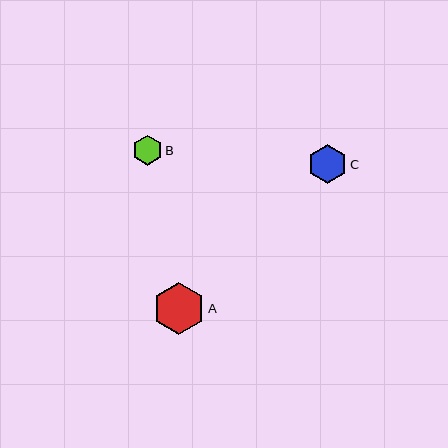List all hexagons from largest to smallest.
From largest to smallest: A, C, B.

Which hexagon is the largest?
Hexagon A is the largest with a size of approximately 52 pixels.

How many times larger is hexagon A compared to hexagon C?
Hexagon A is approximately 1.3 times the size of hexagon C.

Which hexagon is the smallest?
Hexagon B is the smallest with a size of approximately 30 pixels.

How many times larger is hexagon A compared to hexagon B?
Hexagon A is approximately 1.7 times the size of hexagon B.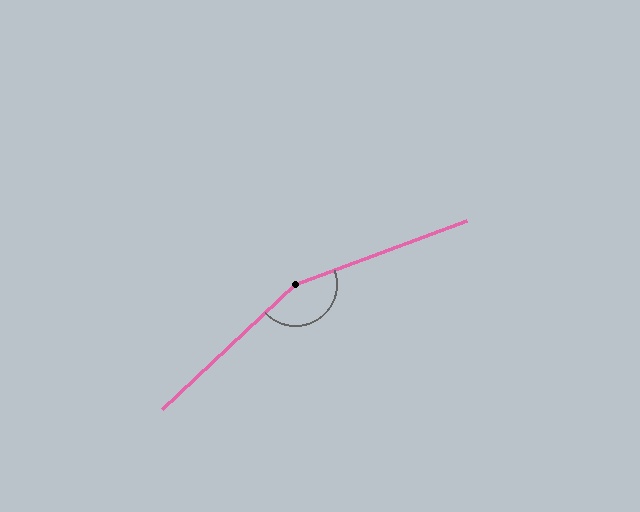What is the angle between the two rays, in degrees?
Approximately 157 degrees.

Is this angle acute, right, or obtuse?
It is obtuse.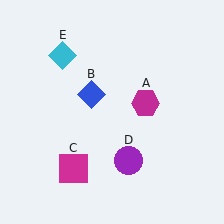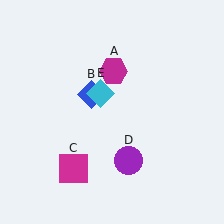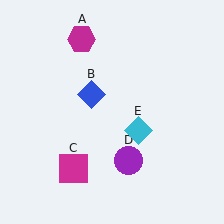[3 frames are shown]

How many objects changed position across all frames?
2 objects changed position: magenta hexagon (object A), cyan diamond (object E).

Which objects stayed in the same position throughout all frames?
Blue diamond (object B) and magenta square (object C) and purple circle (object D) remained stationary.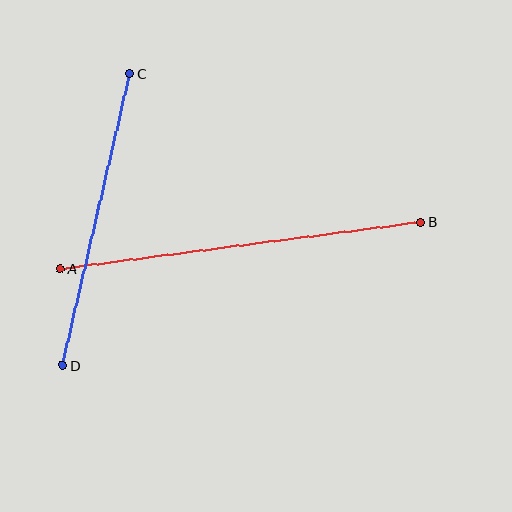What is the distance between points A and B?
The distance is approximately 364 pixels.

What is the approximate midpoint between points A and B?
The midpoint is at approximately (241, 245) pixels.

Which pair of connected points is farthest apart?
Points A and B are farthest apart.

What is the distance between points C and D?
The distance is approximately 299 pixels.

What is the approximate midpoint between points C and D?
The midpoint is at approximately (96, 220) pixels.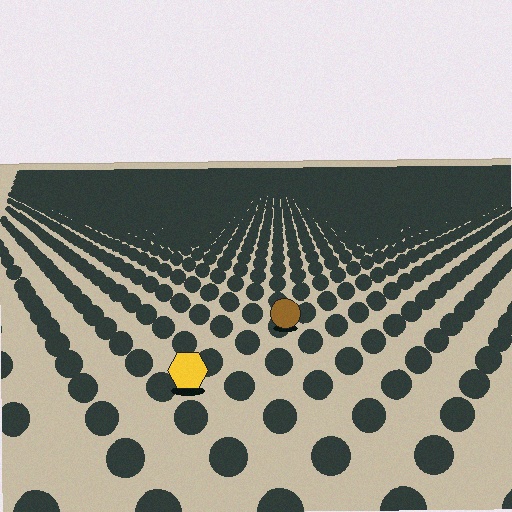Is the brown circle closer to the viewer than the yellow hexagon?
No. The yellow hexagon is closer — you can tell from the texture gradient: the ground texture is coarser near it.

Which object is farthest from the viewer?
The brown circle is farthest from the viewer. It appears smaller and the ground texture around it is denser.